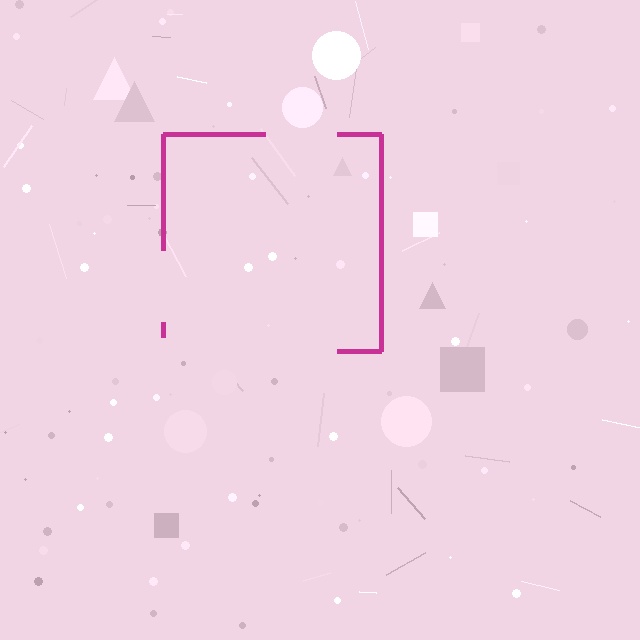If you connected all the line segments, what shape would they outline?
They would outline a square.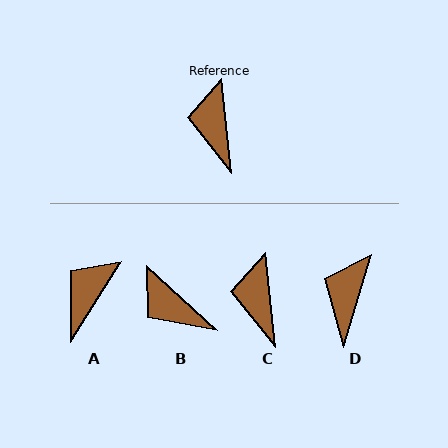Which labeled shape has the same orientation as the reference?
C.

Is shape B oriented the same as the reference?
No, it is off by about 41 degrees.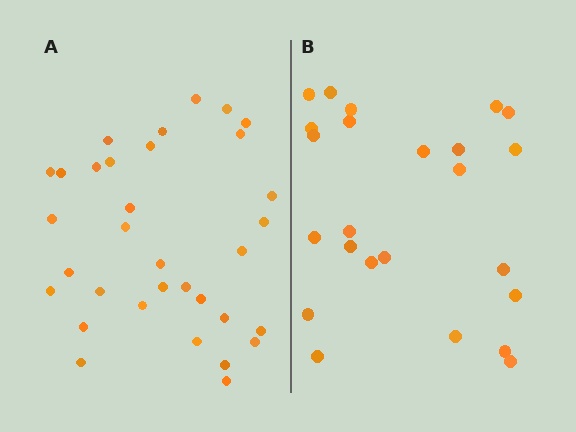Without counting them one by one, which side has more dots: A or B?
Region A (the left region) has more dots.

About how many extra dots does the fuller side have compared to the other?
Region A has roughly 8 or so more dots than region B.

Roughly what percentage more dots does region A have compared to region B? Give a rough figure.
About 40% more.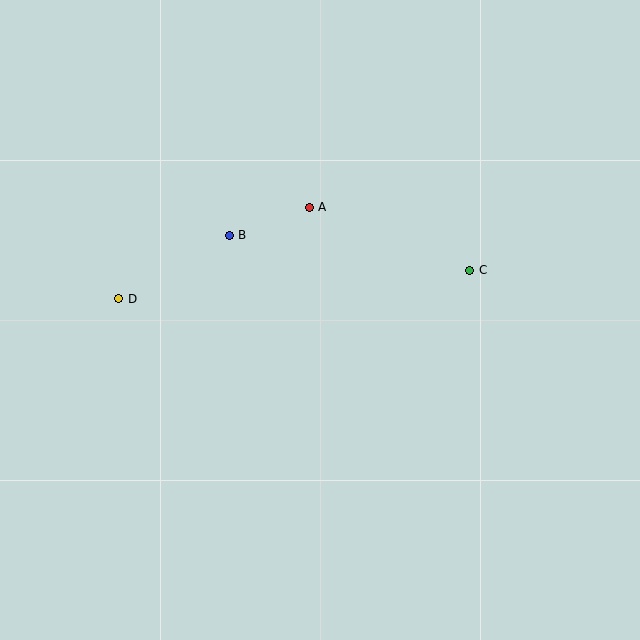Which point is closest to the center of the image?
Point A at (309, 207) is closest to the center.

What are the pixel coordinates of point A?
Point A is at (309, 207).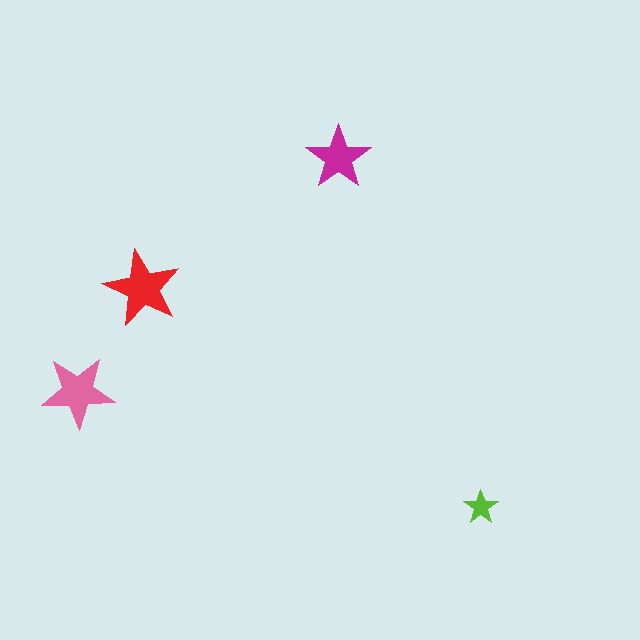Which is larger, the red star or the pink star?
The red one.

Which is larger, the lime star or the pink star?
The pink one.